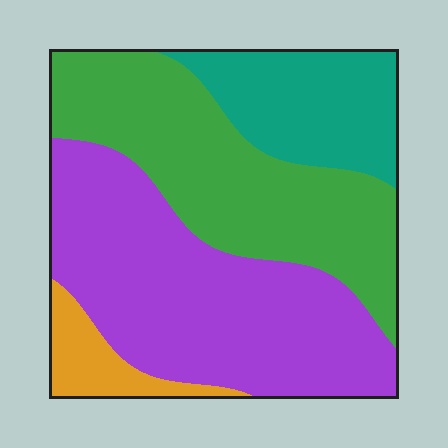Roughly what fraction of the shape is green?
Green covers 34% of the shape.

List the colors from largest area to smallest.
From largest to smallest: purple, green, teal, orange.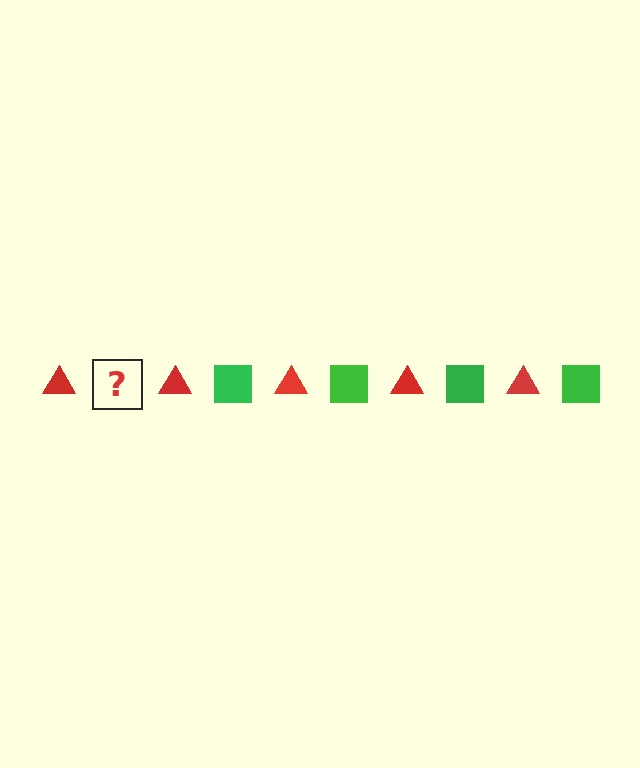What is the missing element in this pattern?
The missing element is a green square.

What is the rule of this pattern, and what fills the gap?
The rule is that the pattern alternates between red triangle and green square. The gap should be filled with a green square.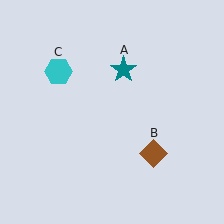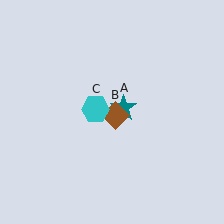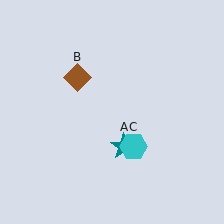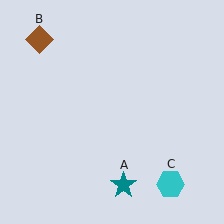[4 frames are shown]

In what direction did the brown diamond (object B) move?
The brown diamond (object B) moved up and to the left.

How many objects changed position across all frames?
3 objects changed position: teal star (object A), brown diamond (object B), cyan hexagon (object C).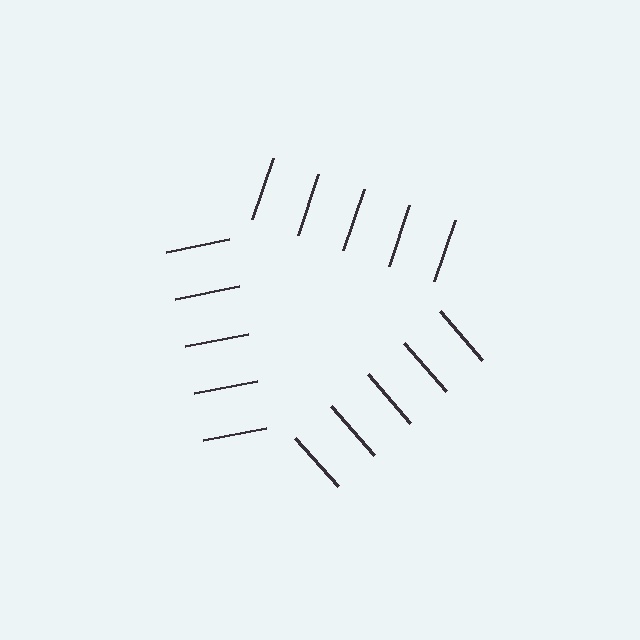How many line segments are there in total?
15 — 5 along each of the 3 edges.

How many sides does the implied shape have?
3 sides — the line-ends trace a triangle.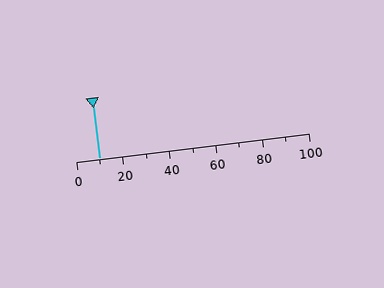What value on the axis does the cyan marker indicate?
The marker indicates approximately 10.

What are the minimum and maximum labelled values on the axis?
The axis runs from 0 to 100.